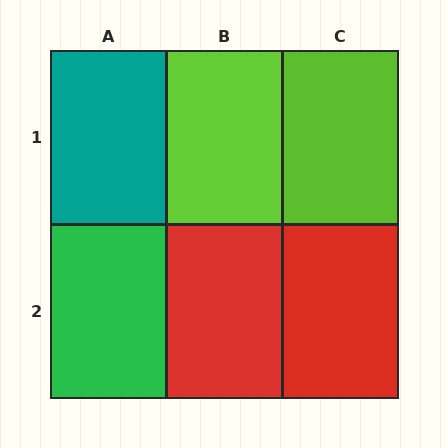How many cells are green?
1 cell is green.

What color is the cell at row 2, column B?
Red.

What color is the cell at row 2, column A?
Green.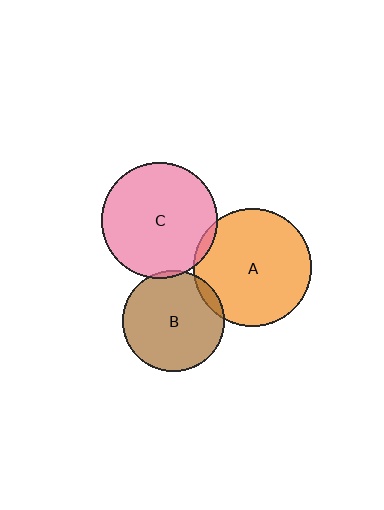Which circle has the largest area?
Circle A (orange).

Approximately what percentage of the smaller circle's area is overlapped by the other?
Approximately 5%.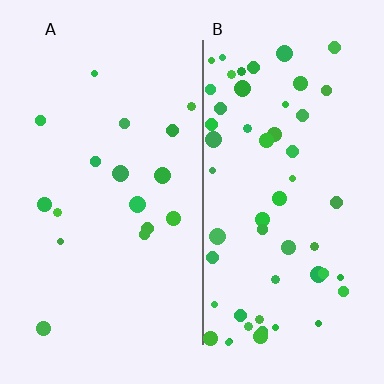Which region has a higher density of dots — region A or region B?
B (the right).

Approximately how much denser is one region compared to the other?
Approximately 3.3× — region B over region A.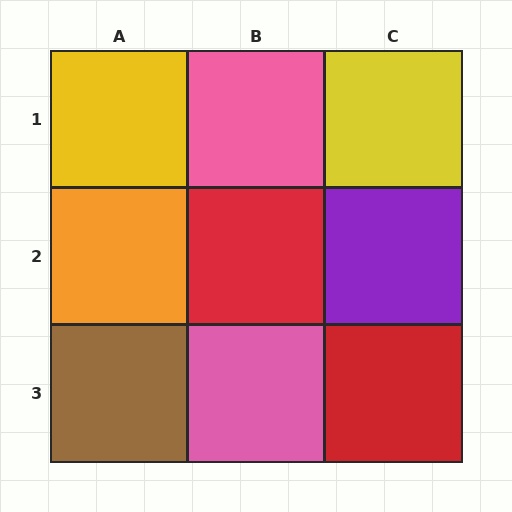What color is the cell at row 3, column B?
Pink.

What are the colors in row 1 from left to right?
Yellow, pink, yellow.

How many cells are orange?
1 cell is orange.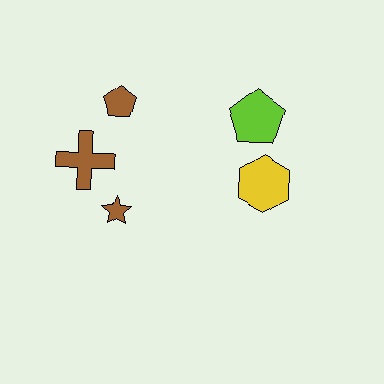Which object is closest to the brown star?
The brown cross is closest to the brown star.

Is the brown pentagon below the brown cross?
No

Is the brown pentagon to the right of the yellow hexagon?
No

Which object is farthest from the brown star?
The lime pentagon is farthest from the brown star.